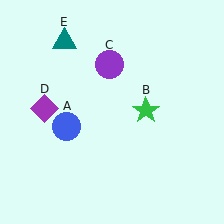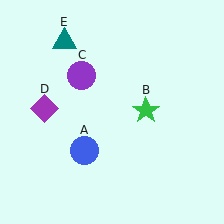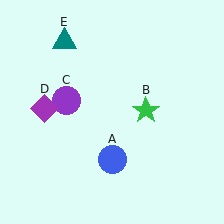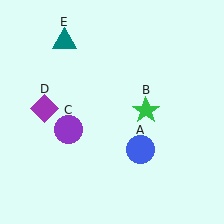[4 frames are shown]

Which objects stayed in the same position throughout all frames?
Green star (object B) and purple diamond (object D) and teal triangle (object E) remained stationary.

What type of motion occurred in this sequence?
The blue circle (object A), purple circle (object C) rotated counterclockwise around the center of the scene.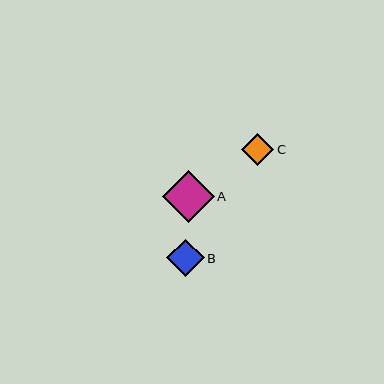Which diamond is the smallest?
Diamond C is the smallest with a size of approximately 32 pixels.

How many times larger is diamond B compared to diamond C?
Diamond B is approximately 1.2 times the size of diamond C.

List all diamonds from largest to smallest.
From largest to smallest: A, B, C.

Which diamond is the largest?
Diamond A is the largest with a size of approximately 52 pixels.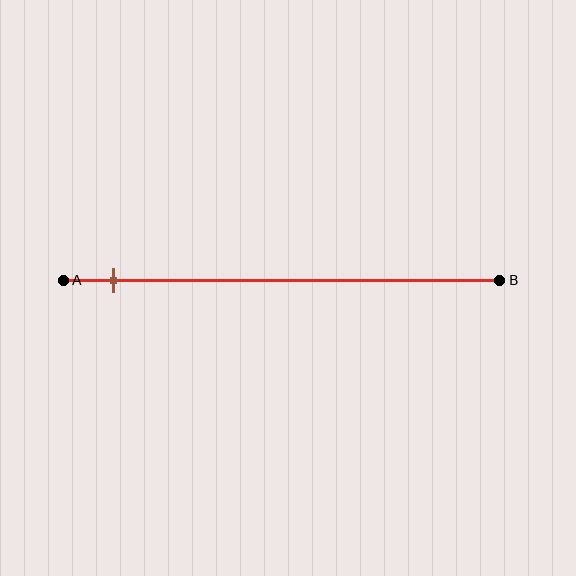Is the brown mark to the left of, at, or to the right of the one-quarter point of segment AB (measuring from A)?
The brown mark is to the left of the one-quarter point of segment AB.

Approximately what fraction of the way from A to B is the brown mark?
The brown mark is approximately 10% of the way from A to B.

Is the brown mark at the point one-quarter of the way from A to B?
No, the mark is at about 10% from A, not at the 25% one-quarter point.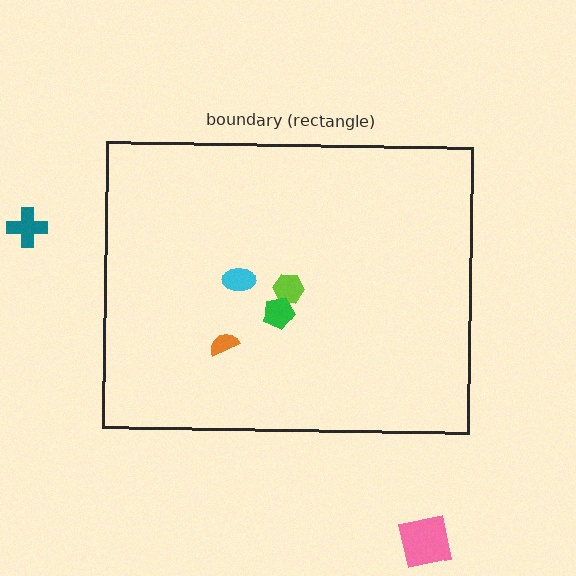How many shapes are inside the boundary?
4 inside, 2 outside.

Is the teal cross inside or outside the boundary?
Outside.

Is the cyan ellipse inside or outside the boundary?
Inside.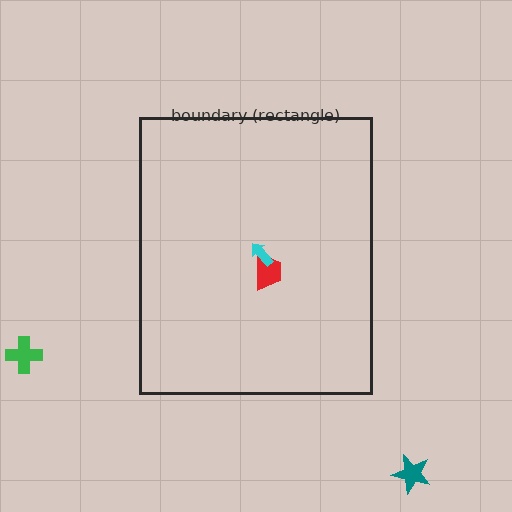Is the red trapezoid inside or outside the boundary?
Inside.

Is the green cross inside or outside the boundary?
Outside.